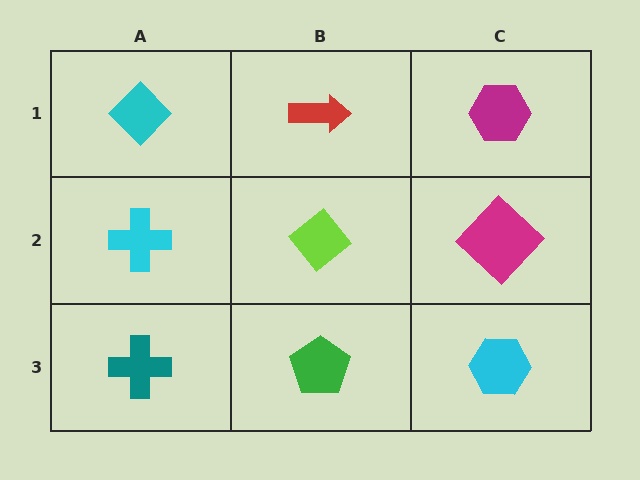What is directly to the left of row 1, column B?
A cyan diamond.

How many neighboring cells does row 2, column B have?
4.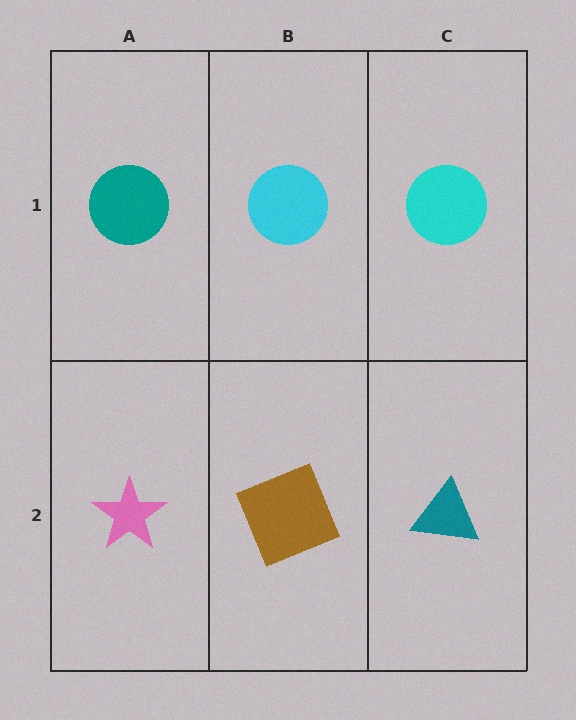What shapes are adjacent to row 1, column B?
A brown square (row 2, column B), a teal circle (row 1, column A), a cyan circle (row 1, column C).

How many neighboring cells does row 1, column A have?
2.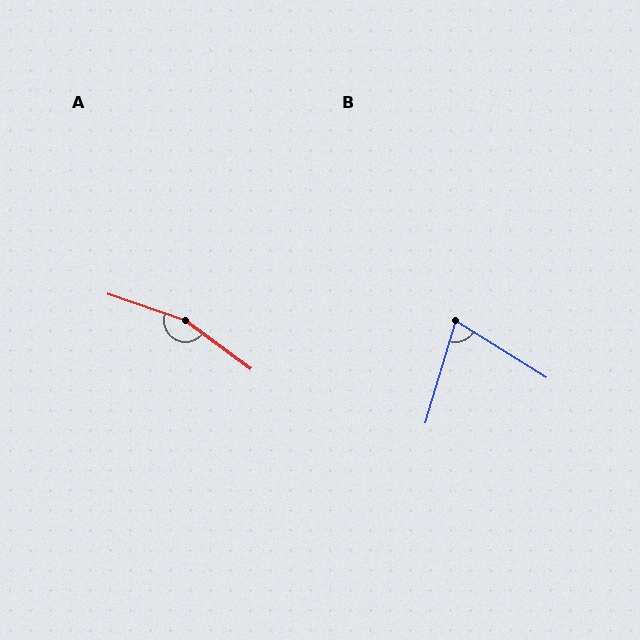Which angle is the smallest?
B, at approximately 75 degrees.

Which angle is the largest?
A, at approximately 162 degrees.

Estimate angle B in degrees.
Approximately 75 degrees.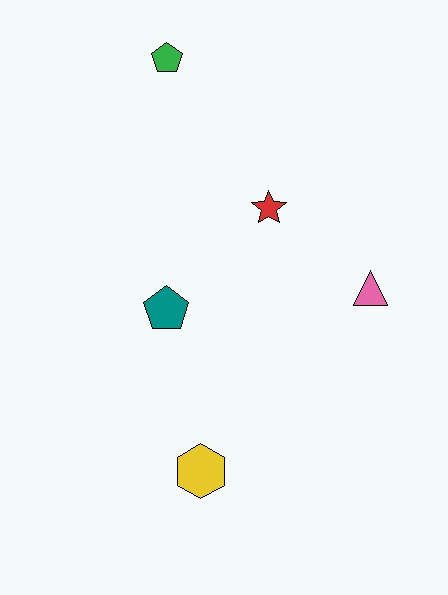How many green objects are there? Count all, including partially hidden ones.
There is 1 green object.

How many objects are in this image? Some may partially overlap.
There are 5 objects.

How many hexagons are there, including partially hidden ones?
There is 1 hexagon.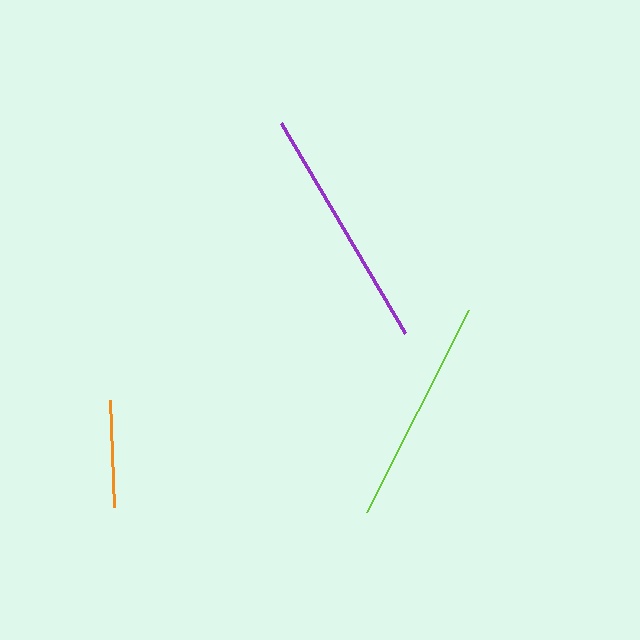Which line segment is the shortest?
The orange line is the shortest at approximately 107 pixels.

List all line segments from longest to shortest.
From longest to shortest: purple, lime, orange.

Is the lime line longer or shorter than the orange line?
The lime line is longer than the orange line.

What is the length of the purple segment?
The purple segment is approximately 243 pixels long.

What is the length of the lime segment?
The lime segment is approximately 226 pixels long.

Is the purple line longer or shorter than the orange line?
The purple line is longer than the orange line.